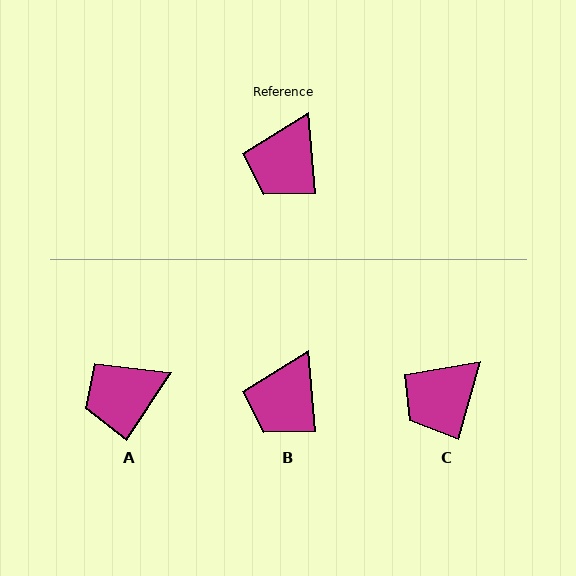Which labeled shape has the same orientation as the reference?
B.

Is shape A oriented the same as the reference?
No, it is off by about 39 degrees.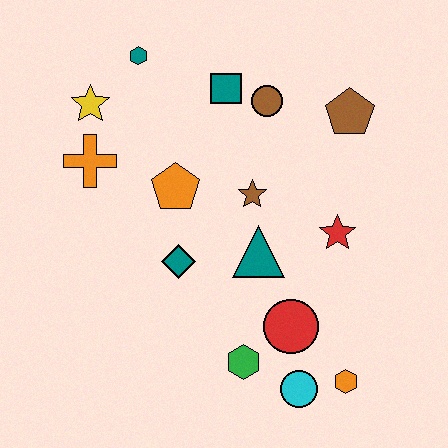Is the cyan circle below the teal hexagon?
Yes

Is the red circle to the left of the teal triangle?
No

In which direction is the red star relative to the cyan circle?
The red star is above the cyan circle.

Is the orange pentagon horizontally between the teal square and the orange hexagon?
No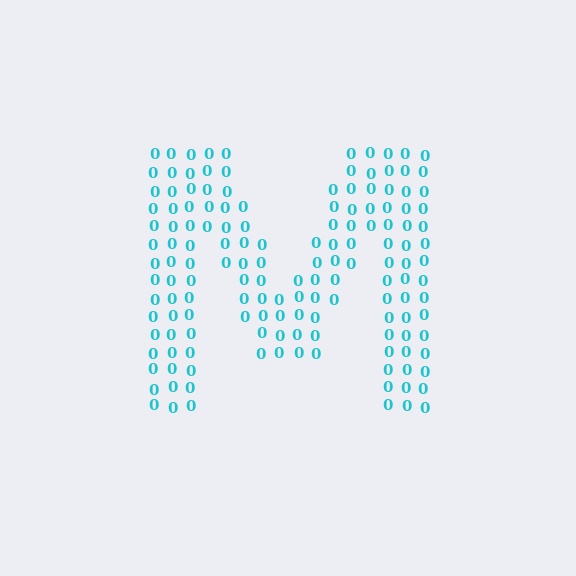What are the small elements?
The small elements are digit 0's.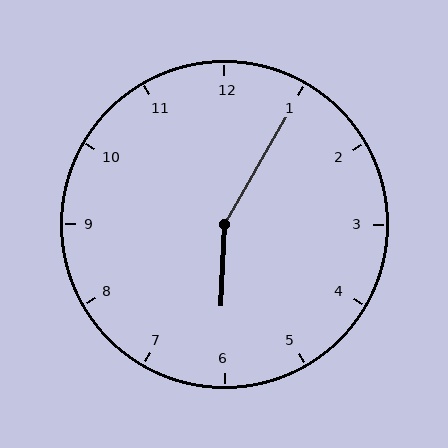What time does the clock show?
6:05.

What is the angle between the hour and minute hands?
Approximately 152 degrees.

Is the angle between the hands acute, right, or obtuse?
It is obtuse.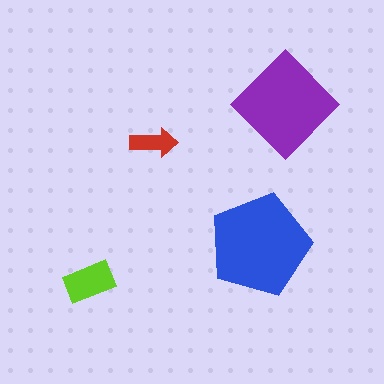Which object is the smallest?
The red arrow.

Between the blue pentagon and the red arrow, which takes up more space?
The blue pentagon.